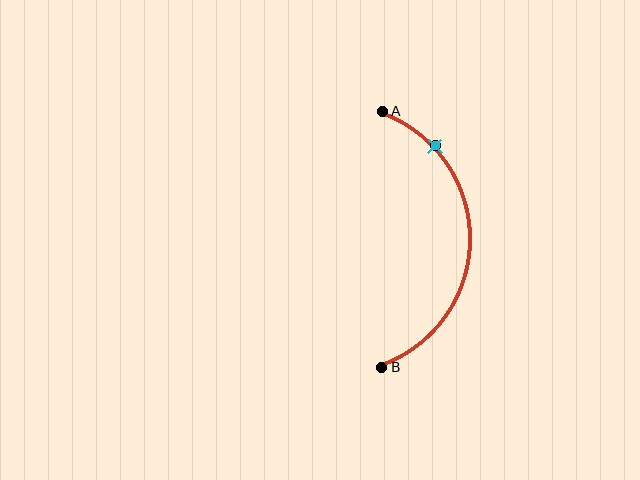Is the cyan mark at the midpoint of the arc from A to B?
No. The cyan mark lies on the arc but is closer to endpoint A. The arc midpoint would be at the point on the curve equidistant along the arc from both A and B.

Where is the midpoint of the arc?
The arc midpoint is the point on the curve farthest from the straight line joining A and B. It sits to the right of that line.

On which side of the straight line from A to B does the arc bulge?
The arc bulges to the right of the straight line connecting A and B.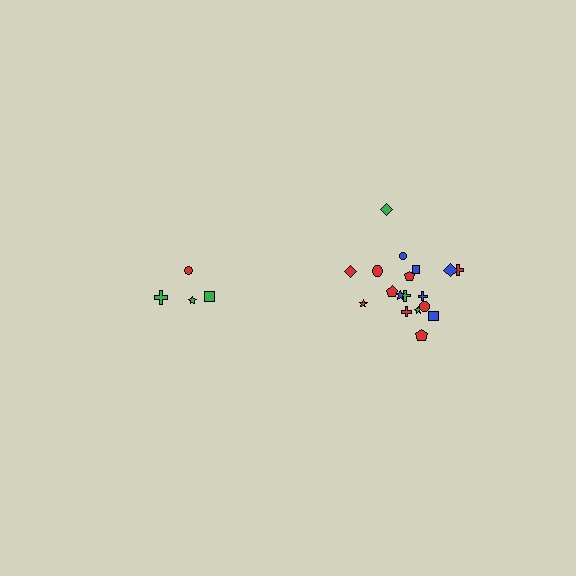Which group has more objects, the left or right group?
The right group.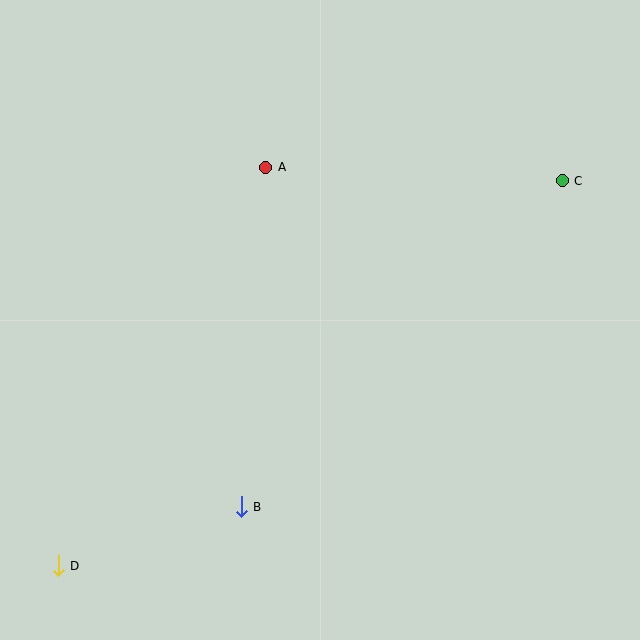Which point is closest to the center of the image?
Point A at (266, 167) is closest to the center.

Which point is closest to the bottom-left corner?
Point D is closest to the bottom-left corner.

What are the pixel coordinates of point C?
Point C is at (562, 181).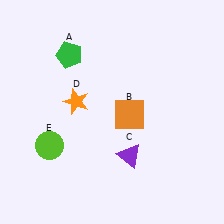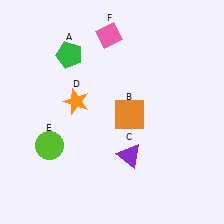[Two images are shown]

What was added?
A pink diamond (F) was added in Image 2.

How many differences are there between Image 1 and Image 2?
There is 1 difference between the two images.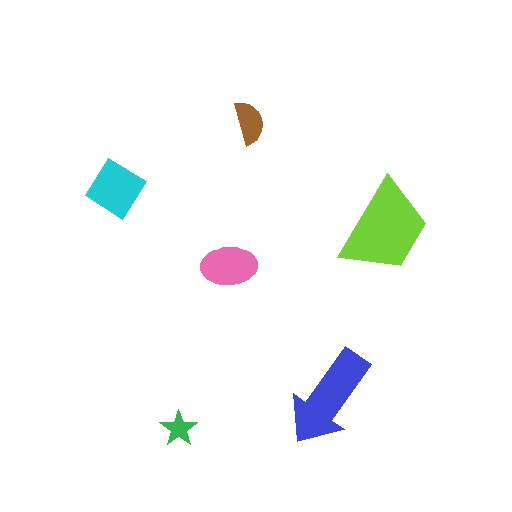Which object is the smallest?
The green star.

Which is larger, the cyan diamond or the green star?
The cyan diamond.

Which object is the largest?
The lime trapezoid.